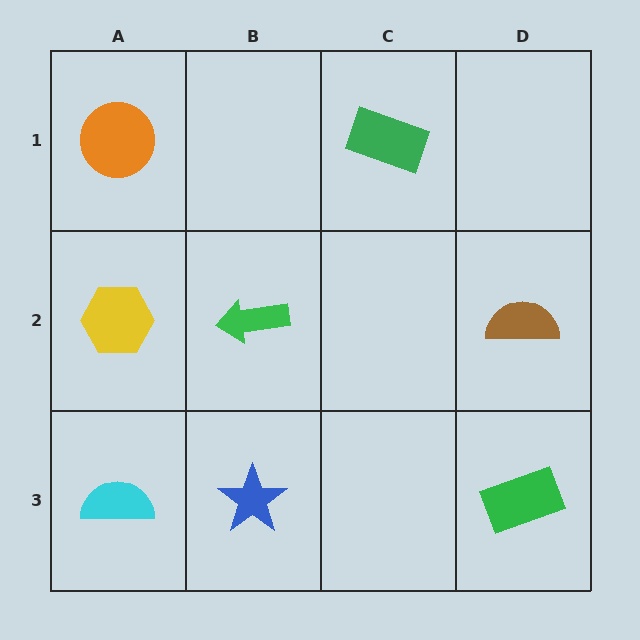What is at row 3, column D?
A green rectangle.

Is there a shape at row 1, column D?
No, that cell is empty.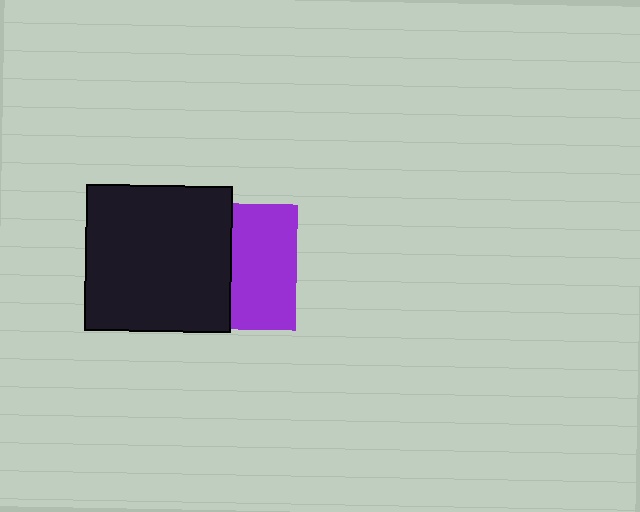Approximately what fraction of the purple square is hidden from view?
Roughly 48% of the purple square is hidden behind the black square.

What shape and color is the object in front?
The object in front is a black square.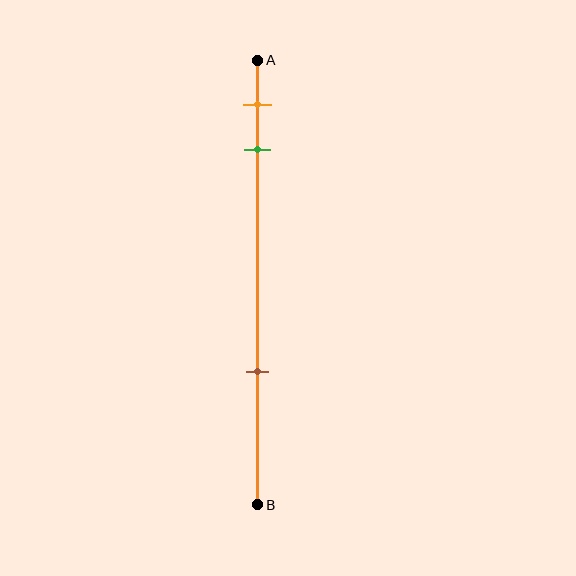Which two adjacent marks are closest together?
The orange and green marks are the closest adjacent pair.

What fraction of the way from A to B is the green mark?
The green mark is approximately 20% (0.2) of the way from A to B.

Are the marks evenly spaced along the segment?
No, the marks are not evenly spaced.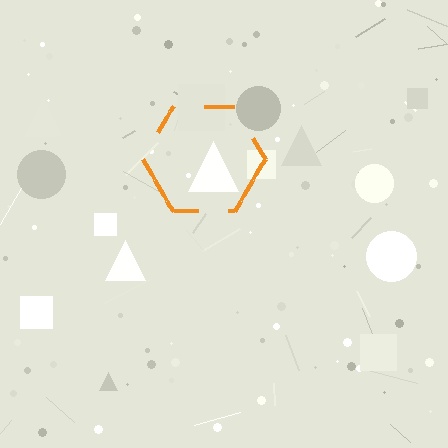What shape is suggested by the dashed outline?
The dashed outline suggests a hexagon.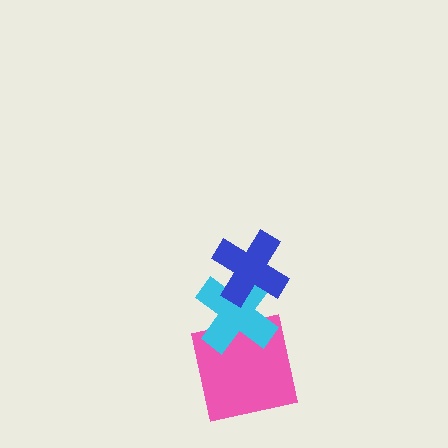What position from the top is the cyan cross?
The cyan cross is 2nd from the top.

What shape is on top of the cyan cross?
The blue cross is on top of the cyan cross.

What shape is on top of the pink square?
The cyan cross is on top of the pink square.